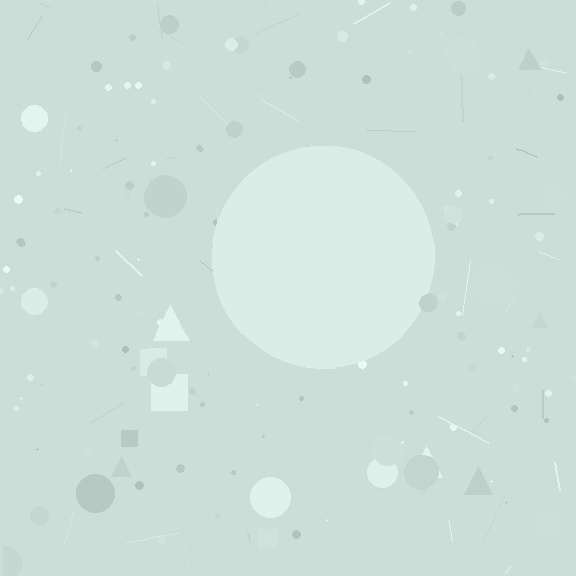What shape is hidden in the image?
A circle is hidden in the image.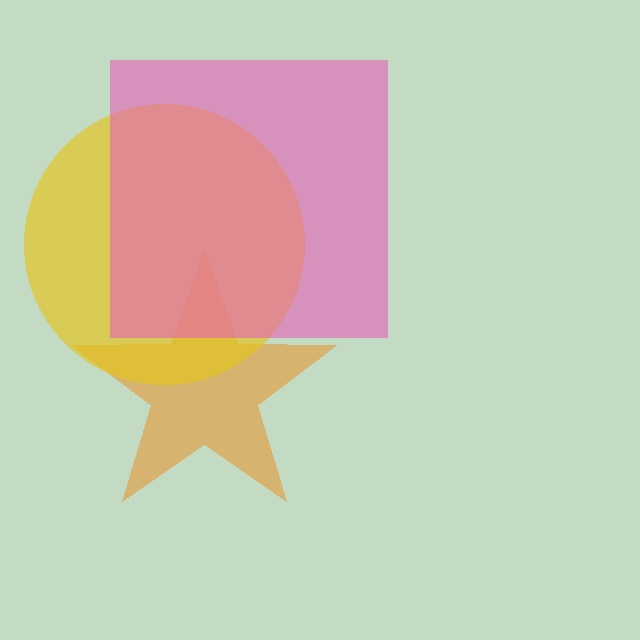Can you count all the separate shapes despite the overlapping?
Yes, there are 3 separate shapes.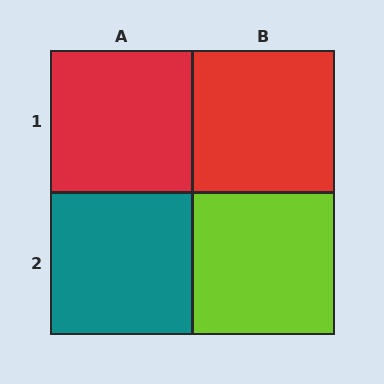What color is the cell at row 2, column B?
Lime.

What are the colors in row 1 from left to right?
Red, red.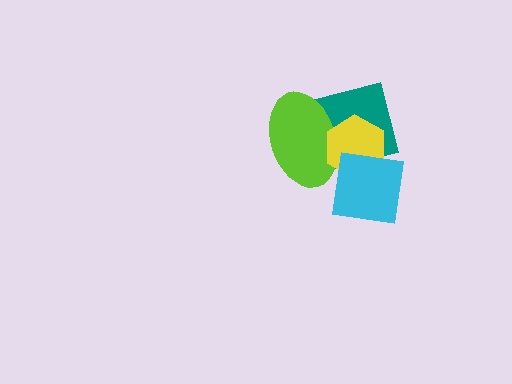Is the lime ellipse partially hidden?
Yes, it is partially covered by another shape.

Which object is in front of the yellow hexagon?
The cyan square is in front of the yellow hexagon.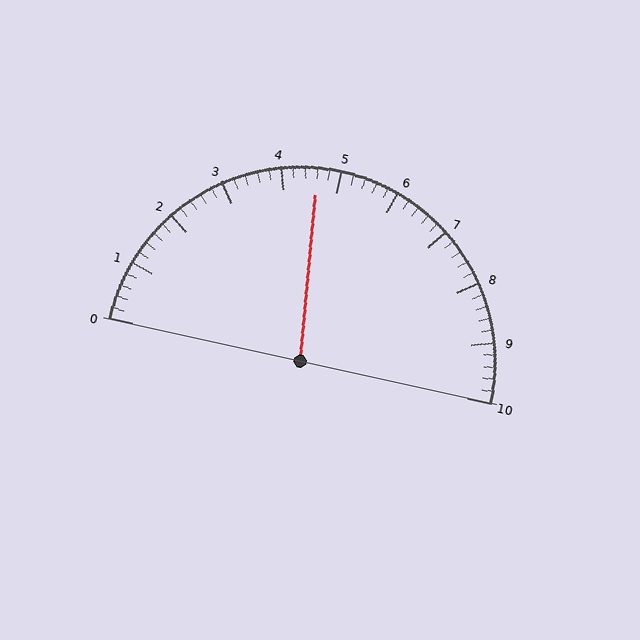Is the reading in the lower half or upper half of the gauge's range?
The reading is in the lower half of the range (0 to 10).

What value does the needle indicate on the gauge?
The needle indicates approximately 4.6.